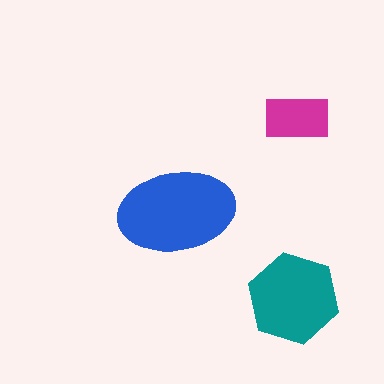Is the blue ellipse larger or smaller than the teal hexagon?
Larger.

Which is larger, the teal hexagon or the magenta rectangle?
The teal hexagon.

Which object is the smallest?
The magenta rectangle.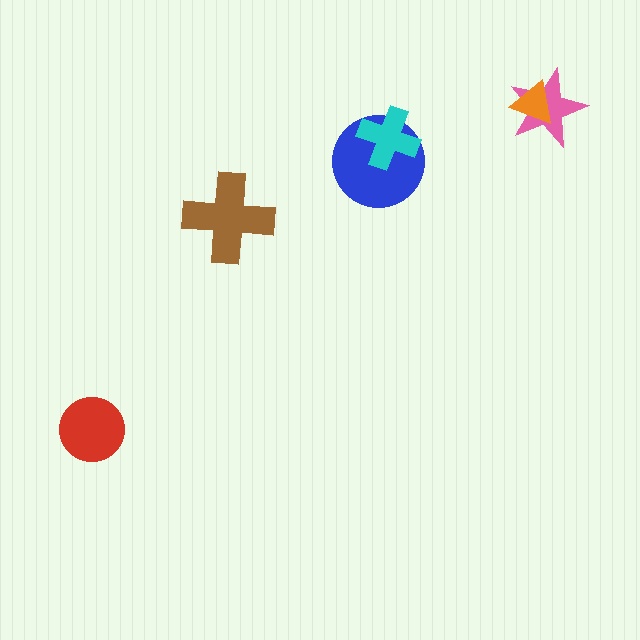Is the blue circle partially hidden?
Yes, it is partially covered by another shape.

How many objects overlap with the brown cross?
0 objects overlap with the brown cross.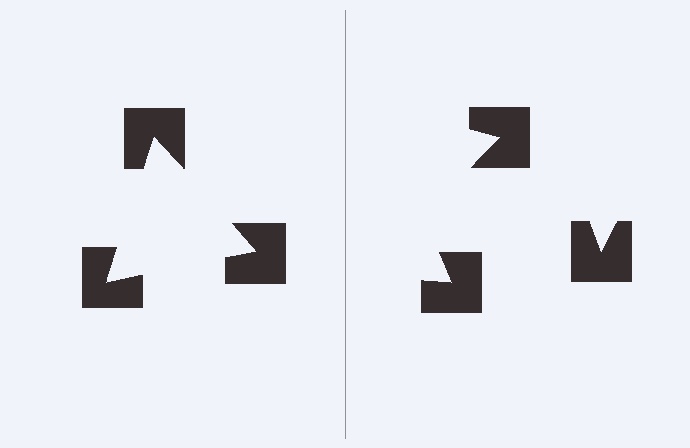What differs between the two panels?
The notched squares are positioned identically on both sides; only the wedge orientations differ. On the left they align to a triangle; on the right they are misaligned.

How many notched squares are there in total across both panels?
6 — 3 on each side.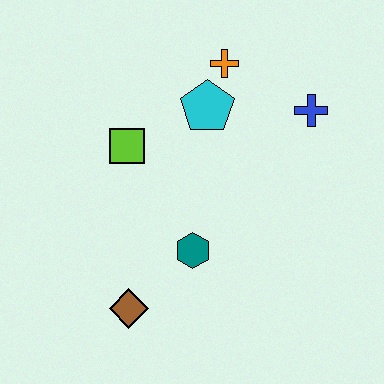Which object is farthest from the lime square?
The blue cross is farthest from the lime square.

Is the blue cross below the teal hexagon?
No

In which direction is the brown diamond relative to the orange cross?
The brown diamond is below the orange cross.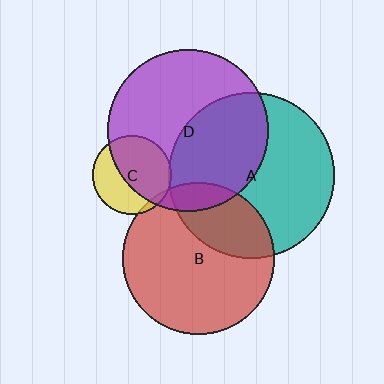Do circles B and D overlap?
Yes.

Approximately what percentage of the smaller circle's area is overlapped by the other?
Approximately 10%.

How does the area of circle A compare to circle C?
Approximately 4.5 times.